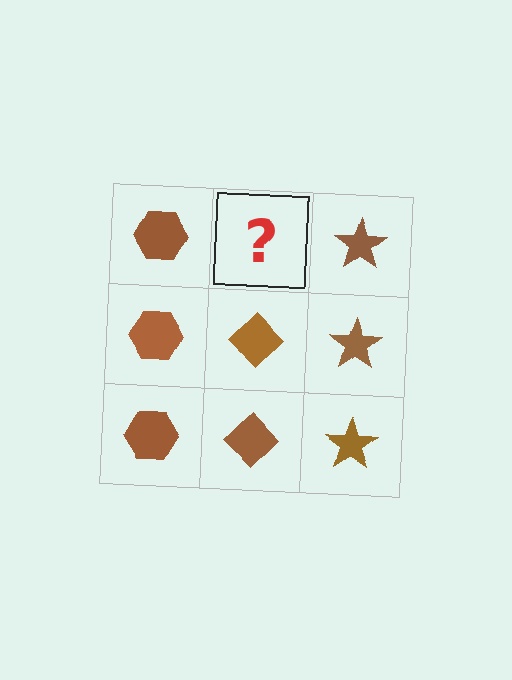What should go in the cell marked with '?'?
The missing cell should contain a brown diamond.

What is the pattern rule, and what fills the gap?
The rule is that each column has a consistent shape. The gap should be filled with a brown diamond.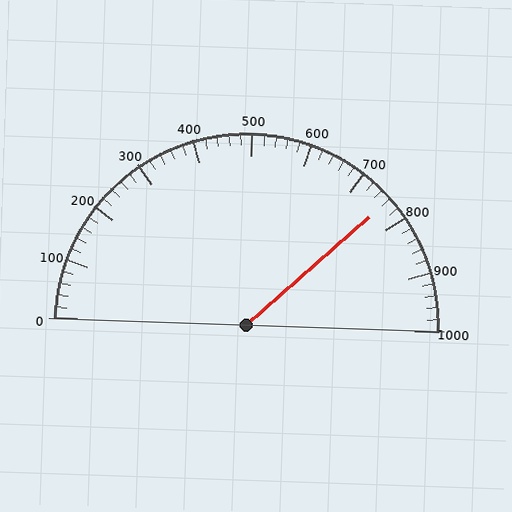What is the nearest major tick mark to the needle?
The nearest major tick mark is 800.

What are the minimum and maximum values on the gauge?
The gauge ranges from 0 to 1000.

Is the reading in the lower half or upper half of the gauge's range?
The reading is in the upper half of the range (0 to 1000).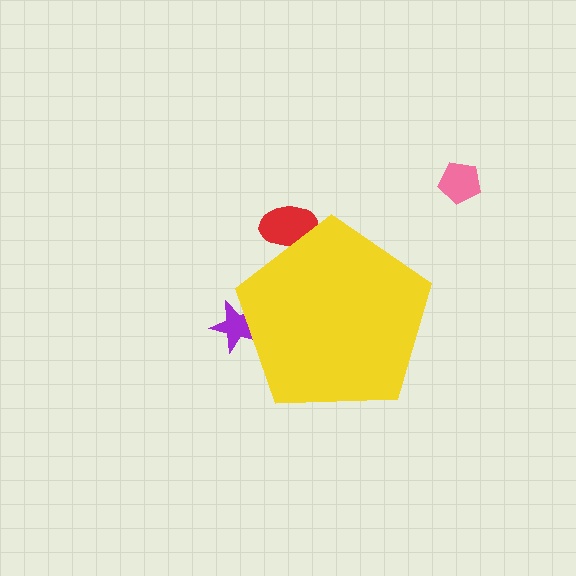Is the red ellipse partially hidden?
Yes, the red ellipse is partially hidden behind the yellow pentagon.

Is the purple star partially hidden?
Yes, the purple star is partially hidden behind the yellow pentagon.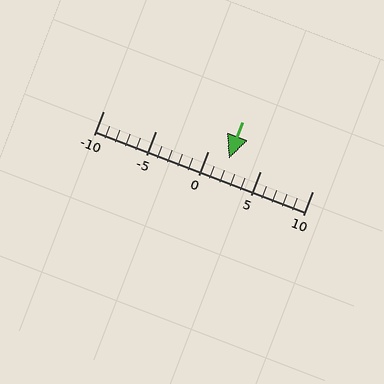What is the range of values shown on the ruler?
The ruler shows values from -10 to 10.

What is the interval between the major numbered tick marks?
The major tick marks are spaced 5 units apart.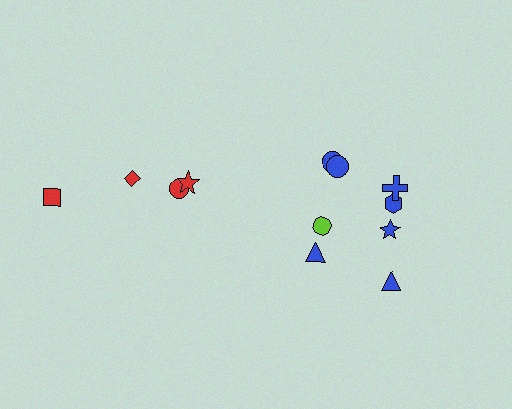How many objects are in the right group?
There are 8 objects.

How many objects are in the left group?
There are 4 objects.